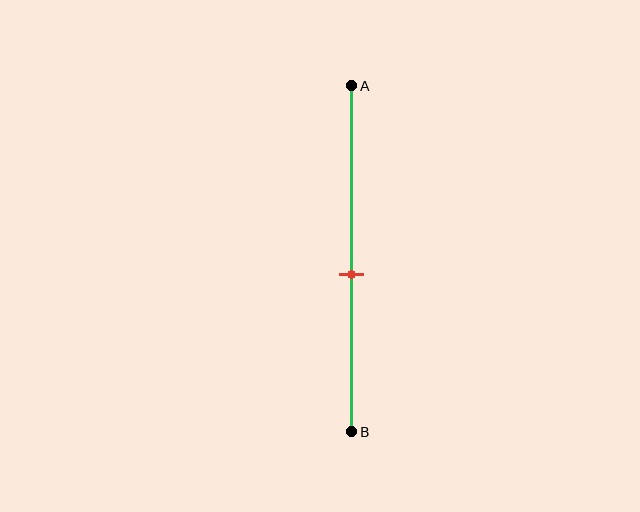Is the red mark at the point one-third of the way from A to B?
No, the mark is at about 55% from A, not at the 33% one-third point.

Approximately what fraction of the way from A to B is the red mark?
The red mark is approximately 55% of the way from A to B.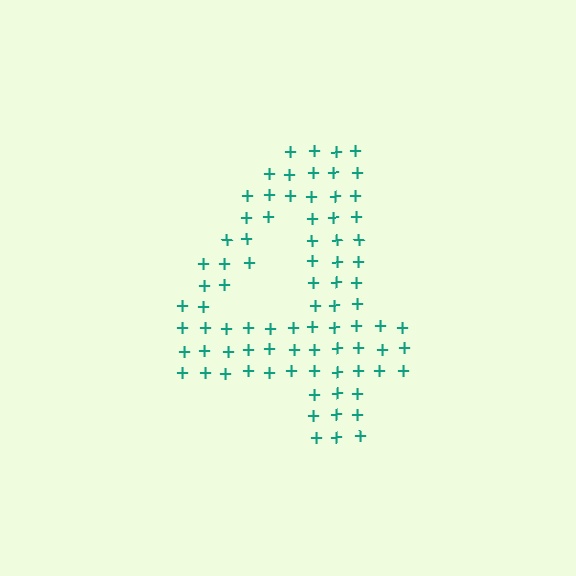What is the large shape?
The large shape is the digit 4.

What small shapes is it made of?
It is made of small plus signs.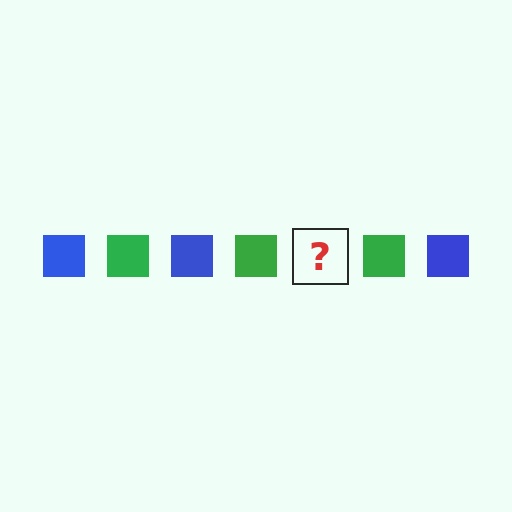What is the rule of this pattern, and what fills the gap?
The rule is that the pattern cycles through blue, green squares. The gap should be filled with a blue square.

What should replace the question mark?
The question mark should be replaced with a blue square.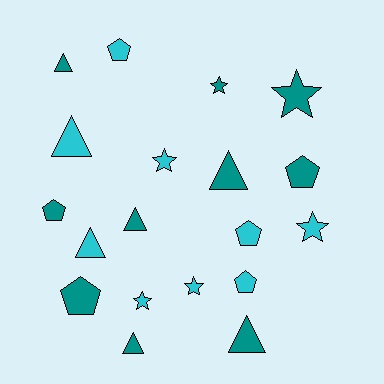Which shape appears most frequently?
Triangle, with 7 objects.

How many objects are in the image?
There are 19 objects.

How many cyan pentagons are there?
There are 3 cyan pentagons.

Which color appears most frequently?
Teal, with 10 objects.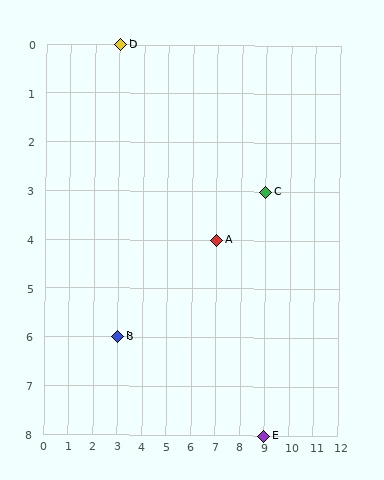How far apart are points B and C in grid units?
Points B and C are 6 columns and 3 rows apart (about 6.7 grid units diagonally).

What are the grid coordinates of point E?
Point E is at grid coordinates (9, 8).